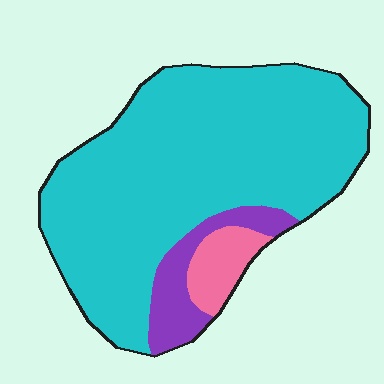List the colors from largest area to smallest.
From largest to smallest: cyan, purple, pink.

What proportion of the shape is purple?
Purple covers about 10% of the shape.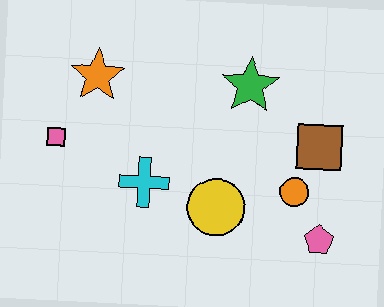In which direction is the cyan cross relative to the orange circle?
The cyan cross is to the left of the orange circle.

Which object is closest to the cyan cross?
The yellow circle is closest to the cyan cross.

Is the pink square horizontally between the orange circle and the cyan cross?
No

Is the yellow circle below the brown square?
Yes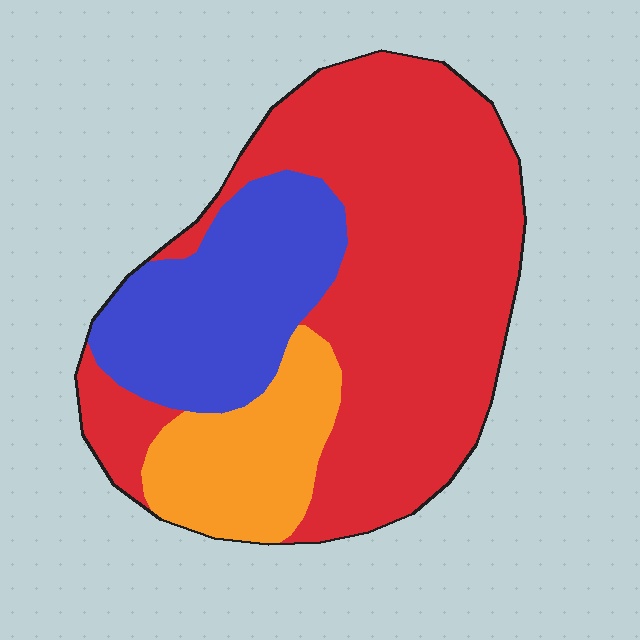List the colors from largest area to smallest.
From largest to smallest: red, blue, orange.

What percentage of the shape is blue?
Blue takes up about one quarter (1/4) of the shape.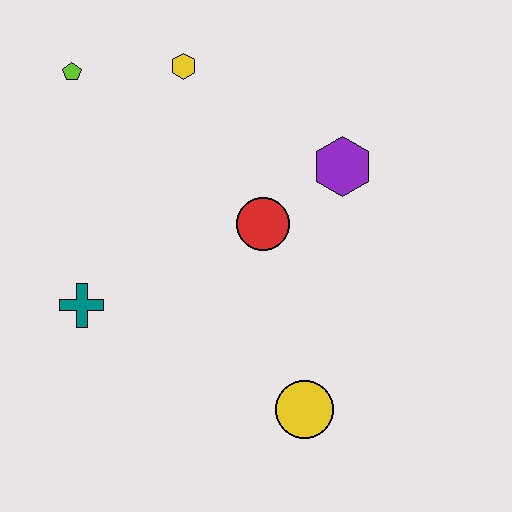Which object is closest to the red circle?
The purple hexagon is closest to the red circle.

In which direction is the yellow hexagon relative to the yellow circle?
The yellow hexagon is above the yellow circle.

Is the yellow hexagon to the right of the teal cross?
Yes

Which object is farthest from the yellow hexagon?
The yellow circle is farthest from the yellow hexagon.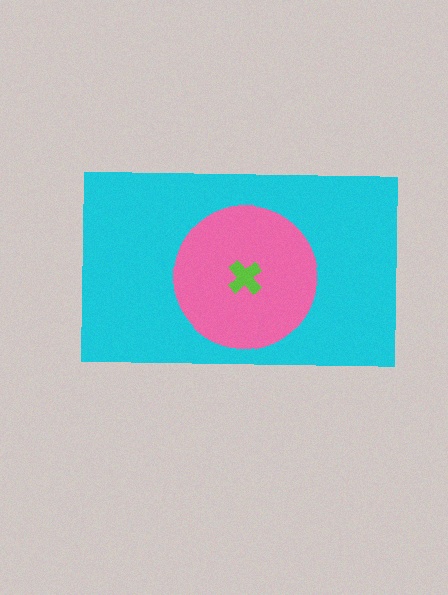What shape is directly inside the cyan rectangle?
The pink circle.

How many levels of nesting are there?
3.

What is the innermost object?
The lime cross.